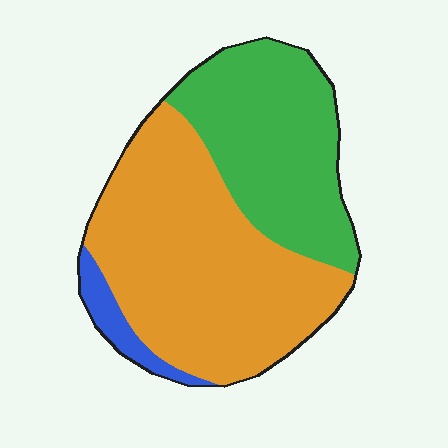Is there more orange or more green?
Orange.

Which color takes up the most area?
Orange, at roughly 55%.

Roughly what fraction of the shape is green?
Green covers 37% of the shape.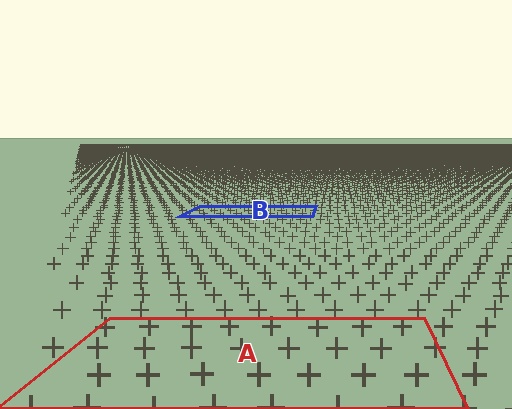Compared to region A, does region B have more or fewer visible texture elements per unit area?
Region B has more texture elements per unit area — they are packed more densely because it is farther away.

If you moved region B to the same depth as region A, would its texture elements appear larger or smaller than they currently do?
They would appear larger. At a closer depth, the same texture elements are projected at a bigger on-screen size.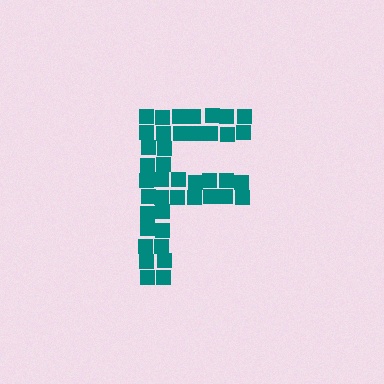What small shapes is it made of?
It is made of small squares.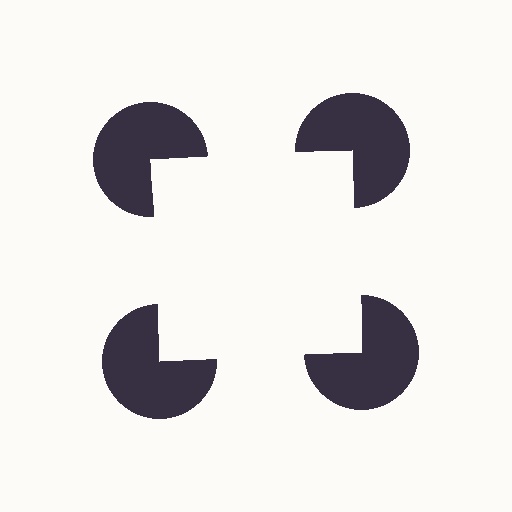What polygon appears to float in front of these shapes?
An illusory square — its edges are inferred from the aligned wedge cuts in the pac-man discs, not physically drawn.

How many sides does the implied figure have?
4 sides.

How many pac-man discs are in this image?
There are 4 — one at each vertex of the illusory square.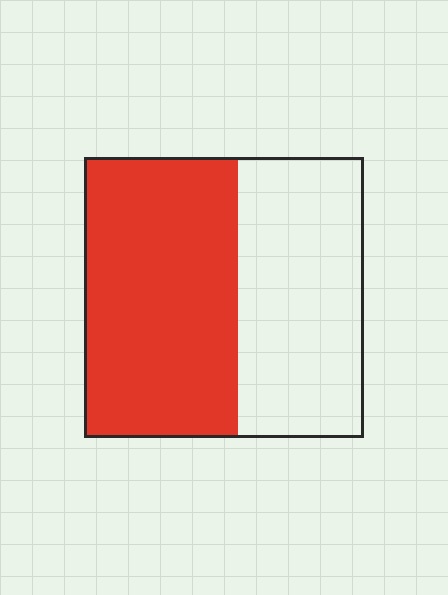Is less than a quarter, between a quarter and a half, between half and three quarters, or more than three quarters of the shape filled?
Between half and three quarters.